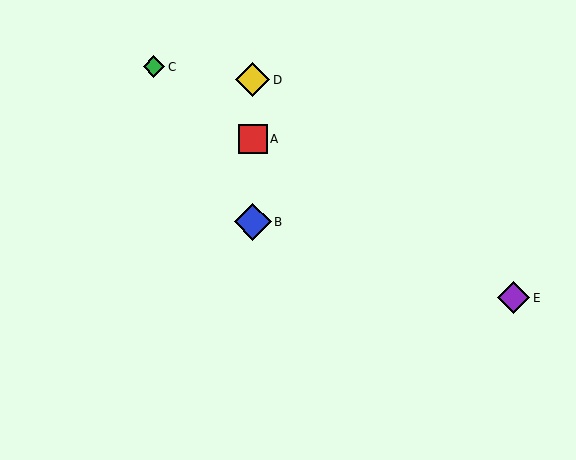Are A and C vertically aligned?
No, A is at x≈253 and C is at x≈154.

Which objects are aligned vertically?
Objects A, B, D are aligned vertically.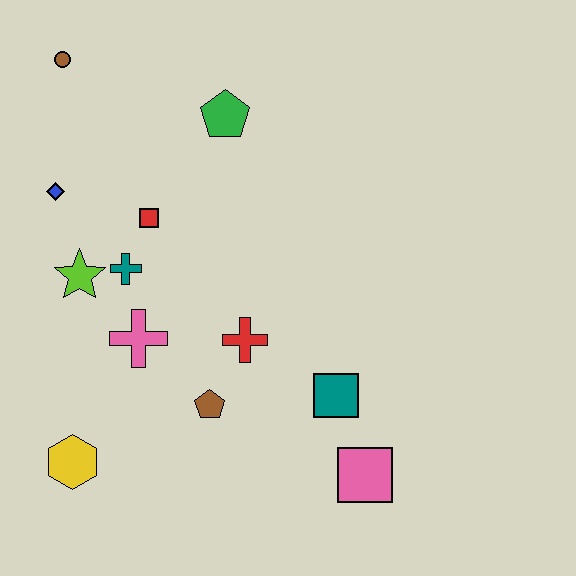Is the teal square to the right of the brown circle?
Yes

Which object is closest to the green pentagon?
The red square is closest to the green pentagon.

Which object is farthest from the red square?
The pink square is farthest from the red square.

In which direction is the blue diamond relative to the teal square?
The blue diamond is to the left of the teal square.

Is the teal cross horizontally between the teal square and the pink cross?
No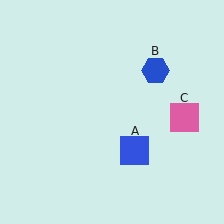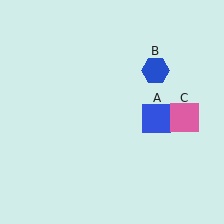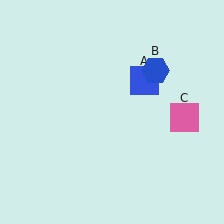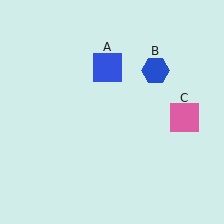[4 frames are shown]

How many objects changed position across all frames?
1 object changed position: blue square (object A).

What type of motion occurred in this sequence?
The blue square (object A) rotated counterclockwise around the center of the scene.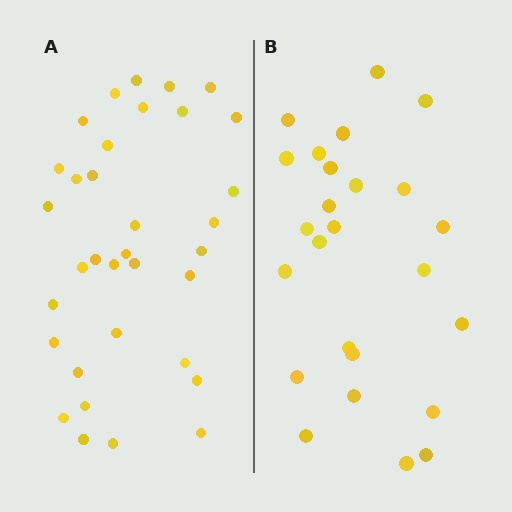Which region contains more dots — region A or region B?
Region A (the left region) has more dots.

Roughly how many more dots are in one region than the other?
Region A has roughly 8 or so more dots than region B.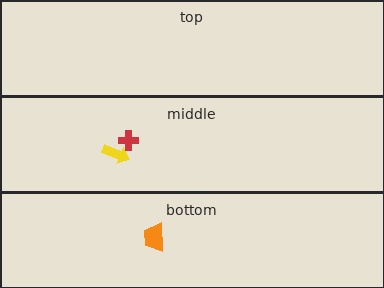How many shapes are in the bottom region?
1.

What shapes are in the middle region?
The red cross, the yellow arrow.